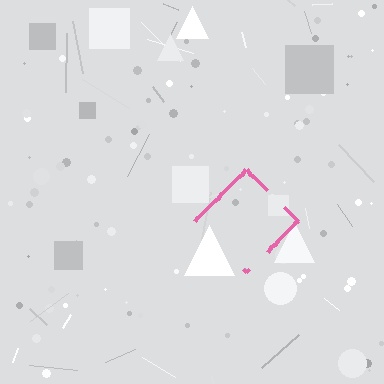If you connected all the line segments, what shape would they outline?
They would outline a diamond.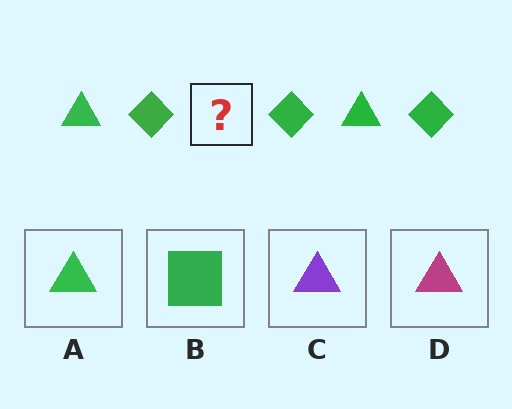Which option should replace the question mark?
Option A.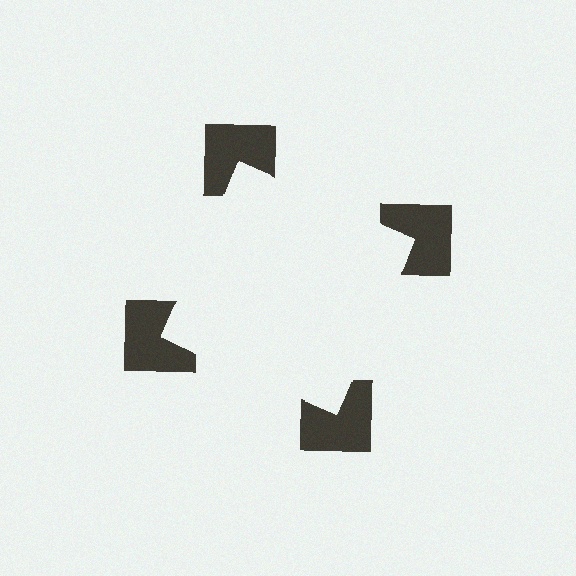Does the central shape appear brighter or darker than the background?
It typically appears slightly brighter than the background, even though no actual brightness change is drawn.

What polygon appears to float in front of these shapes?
An illusory square — its edges are inferred from the aligned wedge cuts in the notched squares, not physically drawn.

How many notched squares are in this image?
There are 4 — one at each vertex of the illusory square.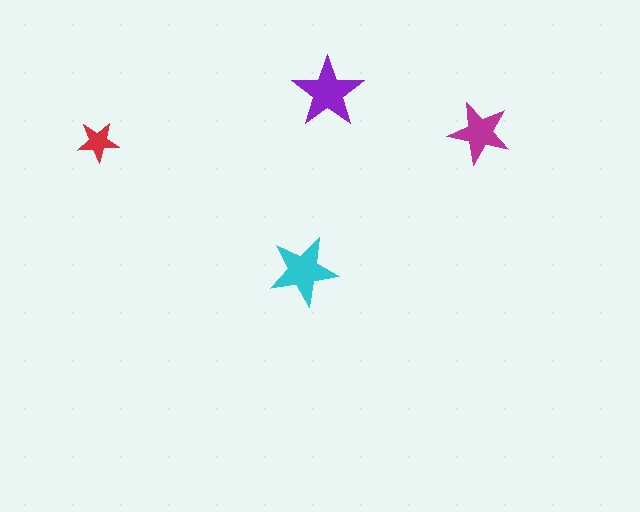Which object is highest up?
The purple star is topmost.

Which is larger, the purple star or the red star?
The purple one.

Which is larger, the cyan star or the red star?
The cyan one.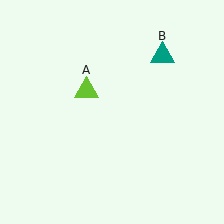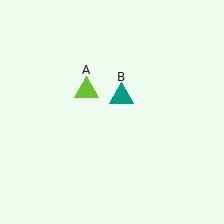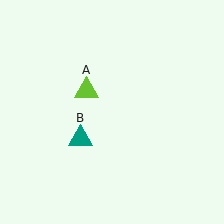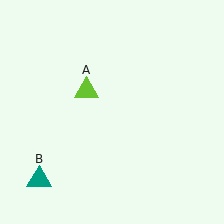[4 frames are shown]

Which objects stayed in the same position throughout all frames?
Lime triangle (object A) remained stationary.